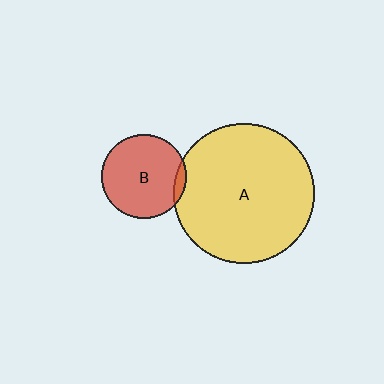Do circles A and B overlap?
Yes.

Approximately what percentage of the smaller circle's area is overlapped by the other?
Approximately 5%.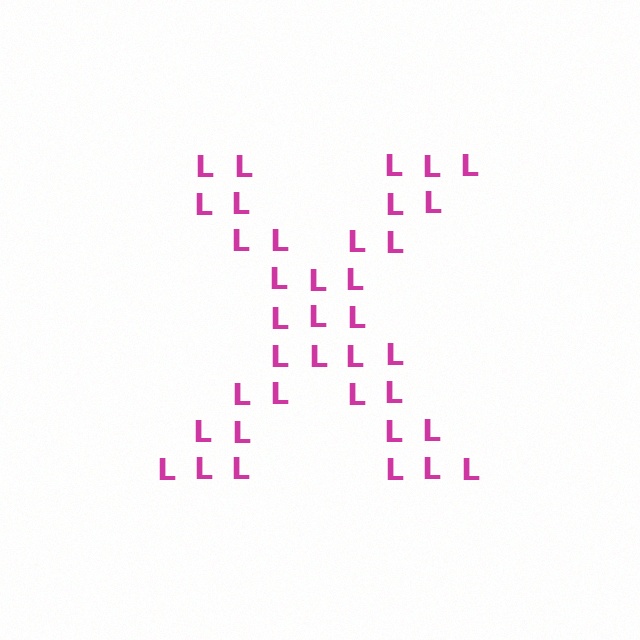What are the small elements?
The small elements are letter L's.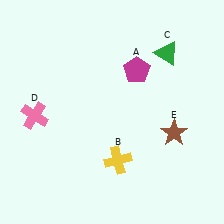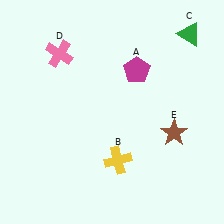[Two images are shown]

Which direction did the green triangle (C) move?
The green triangle (C) moved right.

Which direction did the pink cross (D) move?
The pink cross (D) moved up.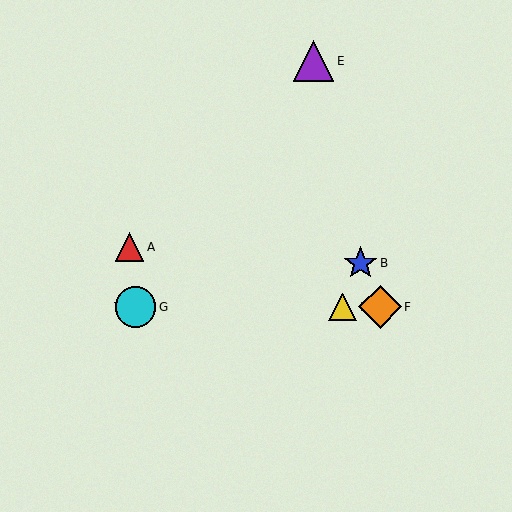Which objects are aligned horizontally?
Objects C, D, F, G are aligned horizontally.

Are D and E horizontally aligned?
No, D is at y≈307 and E is at y≈61.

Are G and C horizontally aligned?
Yes, both are at y≈307.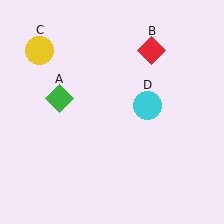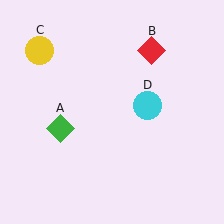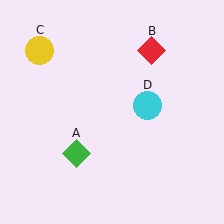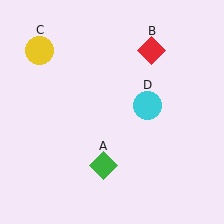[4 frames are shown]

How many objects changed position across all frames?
1 object changed position: green diamond (object A).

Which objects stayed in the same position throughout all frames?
Red diamond (object B) and yellow circle (object C) and cyan circle (object D) remained stationary.